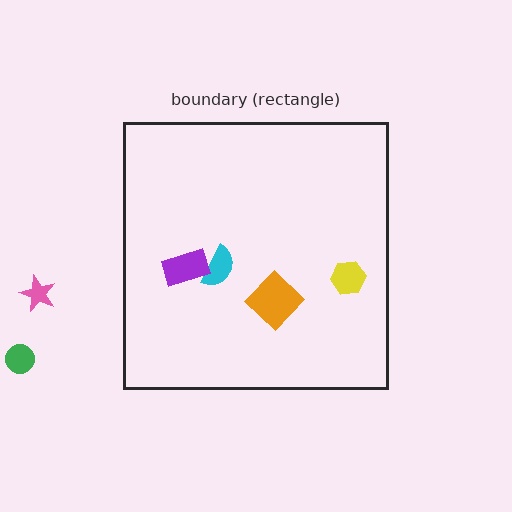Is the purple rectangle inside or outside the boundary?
Inside.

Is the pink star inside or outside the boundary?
Outside.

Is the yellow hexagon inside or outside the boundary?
Inside.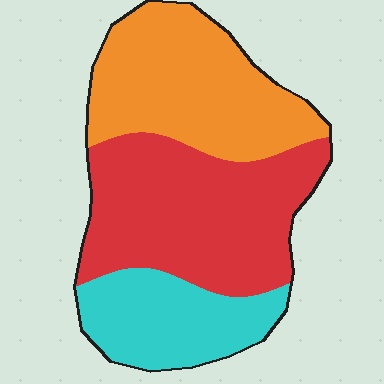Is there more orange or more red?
Red.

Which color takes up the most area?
Red, at roughly 45%.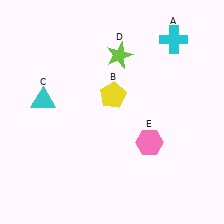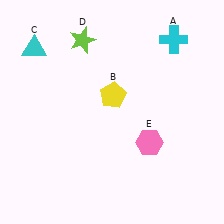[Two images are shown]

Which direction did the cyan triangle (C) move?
The cyan triangle (C) moved up.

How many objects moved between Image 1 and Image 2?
2 objects moved between the two images.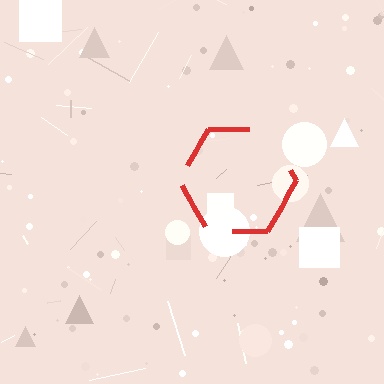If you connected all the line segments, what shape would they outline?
They would outline a hexagon.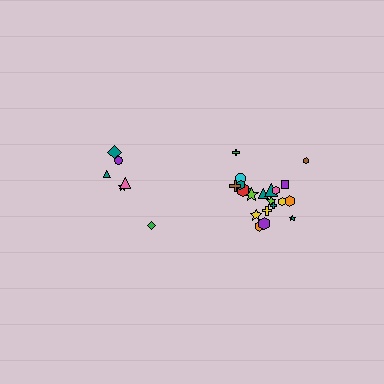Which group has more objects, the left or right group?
The right group.